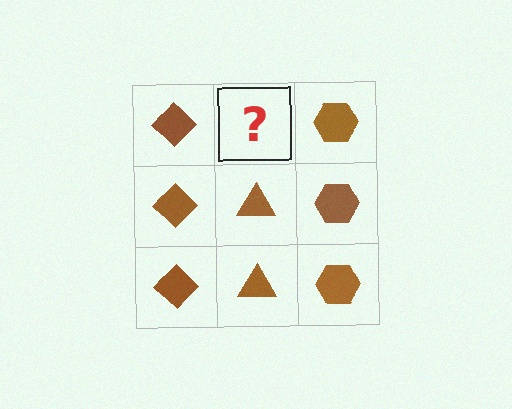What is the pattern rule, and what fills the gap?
The rule is that each column has a consistent shape. The gap should be filled with a brown triangle.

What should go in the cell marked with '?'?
The missing cell should contain a brown triangle.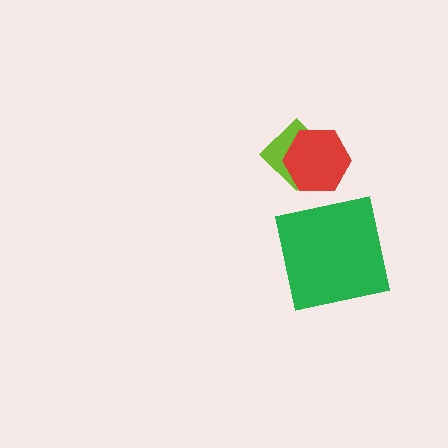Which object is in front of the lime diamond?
The red hexagon is in front of the lime diamond.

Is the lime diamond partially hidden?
Yes, it is partially covered by another shape.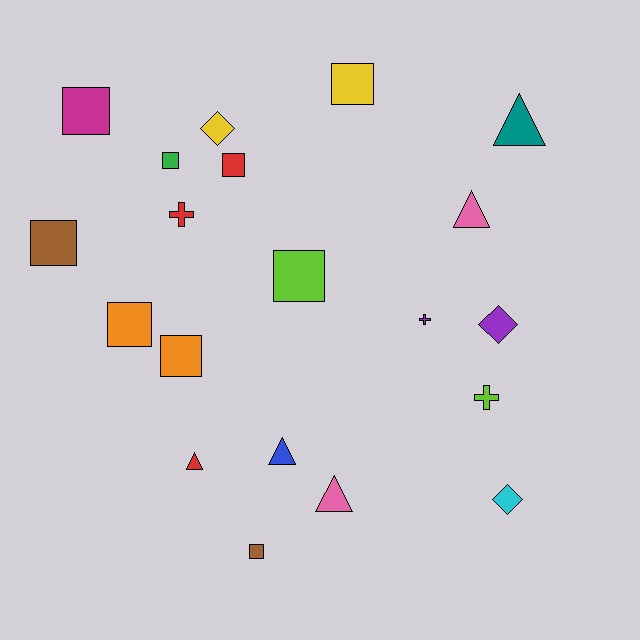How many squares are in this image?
There are 9 squares.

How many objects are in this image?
There are 20 objects.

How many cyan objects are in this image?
There is 1 cyan object.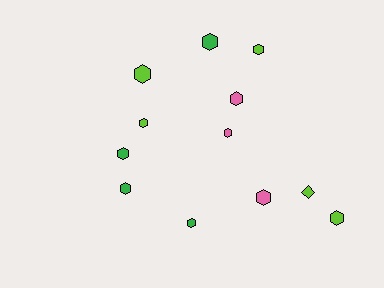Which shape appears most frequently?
Hexagon, with 11 objects.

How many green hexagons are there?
There are 4 green hexagons.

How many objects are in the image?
There are 12 objects.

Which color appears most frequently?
Lime, with 5 objects.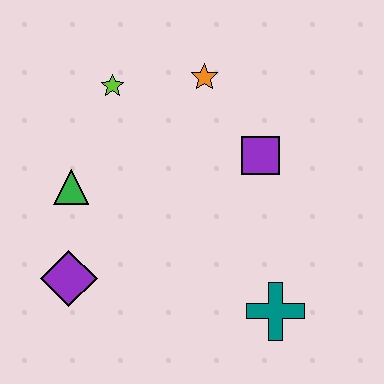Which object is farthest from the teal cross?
The lime star is farthest from the teal cross.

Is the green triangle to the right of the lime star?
No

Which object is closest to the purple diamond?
The green triangle is closest to the purple diamond.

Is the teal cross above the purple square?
No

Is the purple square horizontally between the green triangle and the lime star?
No